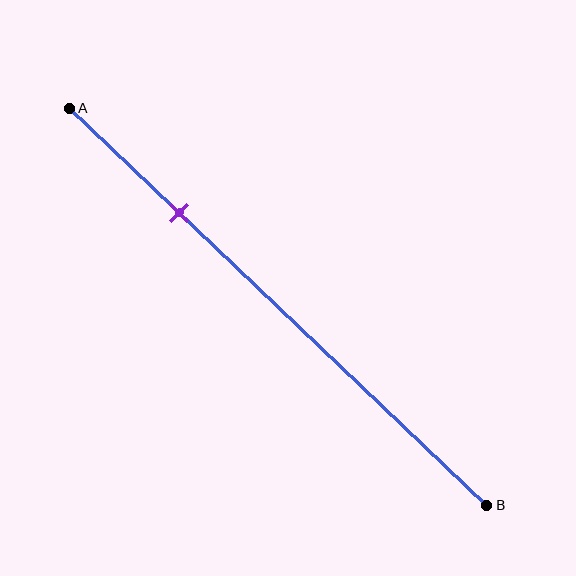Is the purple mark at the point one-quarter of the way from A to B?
Yes, the mark is approximately at the one-quarter point.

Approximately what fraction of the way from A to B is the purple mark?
The purple mark is approximately 25% of the way from A to B.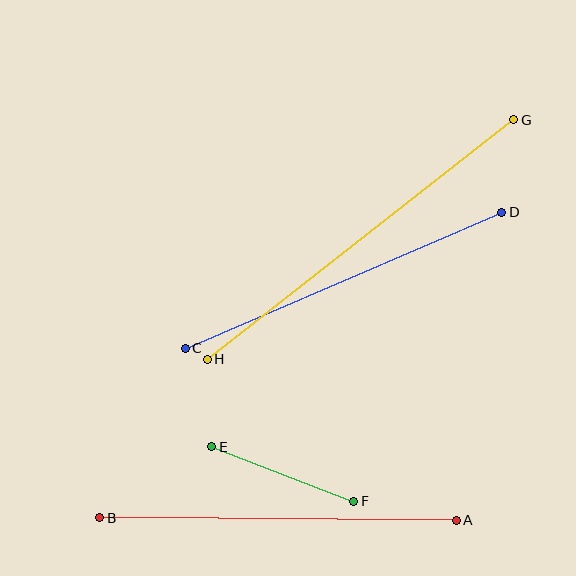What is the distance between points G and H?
The distance is approximately 389 pixels.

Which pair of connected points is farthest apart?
Points G and H are farthest apart.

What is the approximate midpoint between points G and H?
The midpoint is at approximately (361, 240) pixels.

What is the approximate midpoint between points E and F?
The midpoint is at approximately (283, 474) pixels.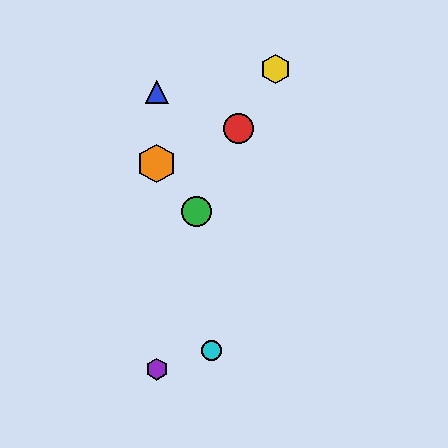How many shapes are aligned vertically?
3 shapes (the blue triangle, the purple hexagon, the orange hexagon) are aligned vertically.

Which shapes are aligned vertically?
The blue triangle, the purple hexagon, the orange hexagon are aligned vertically.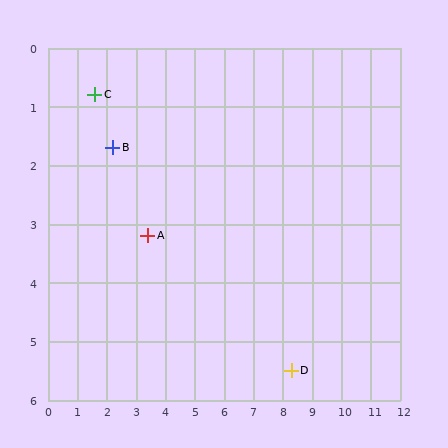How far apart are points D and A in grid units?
Points D and A are about 5.4 grid units apart.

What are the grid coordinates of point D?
Point D is at approximately (8.3, 5.5).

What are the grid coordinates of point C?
Point C is at approximately (1.6, 0.8).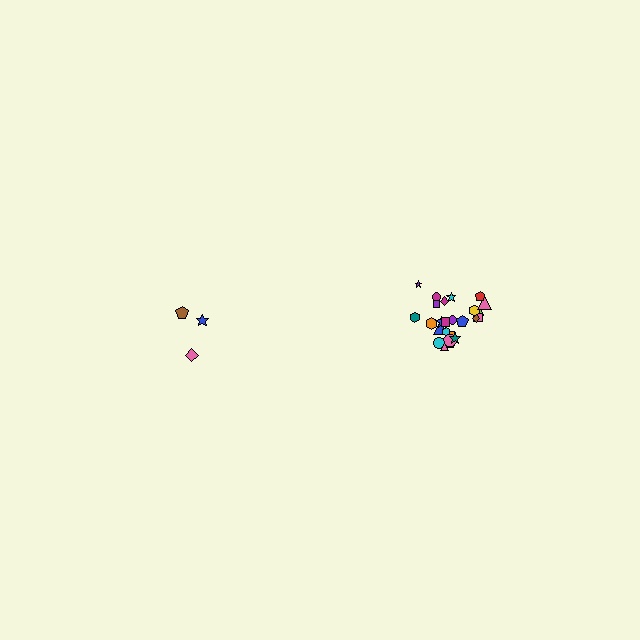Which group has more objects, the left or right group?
The right group.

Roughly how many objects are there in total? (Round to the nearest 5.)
Roughly 30 objects in total.